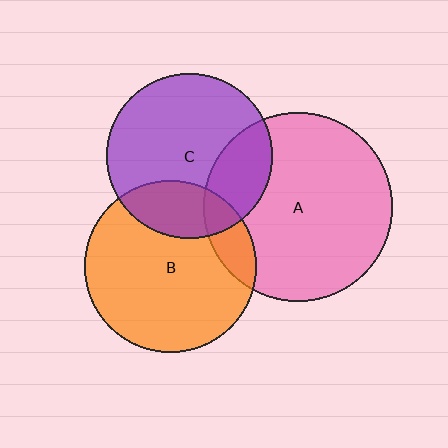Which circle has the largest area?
Circle A (pink).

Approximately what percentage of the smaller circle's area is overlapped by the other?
Approximately 15%.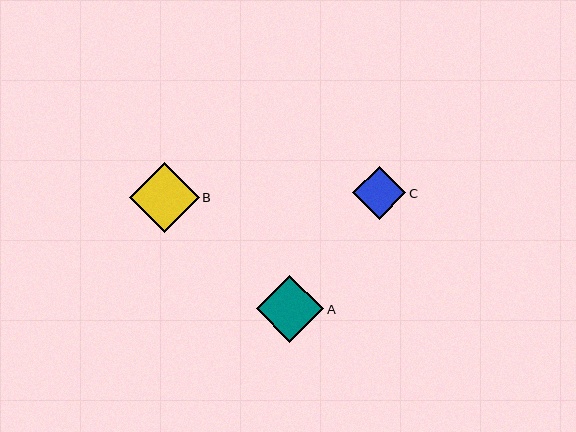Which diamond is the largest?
Diamond B is the largest with a size of approximately 70 pixels.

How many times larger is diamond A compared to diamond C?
Diamond A is approximately 1.3 times the size of diamond C.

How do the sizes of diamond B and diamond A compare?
Diamond B and diamond A are approximately the same size.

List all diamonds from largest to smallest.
From largest to smallest: B, A, C.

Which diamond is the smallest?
Diamond C is the smallest with a size of approximately 53 pixels.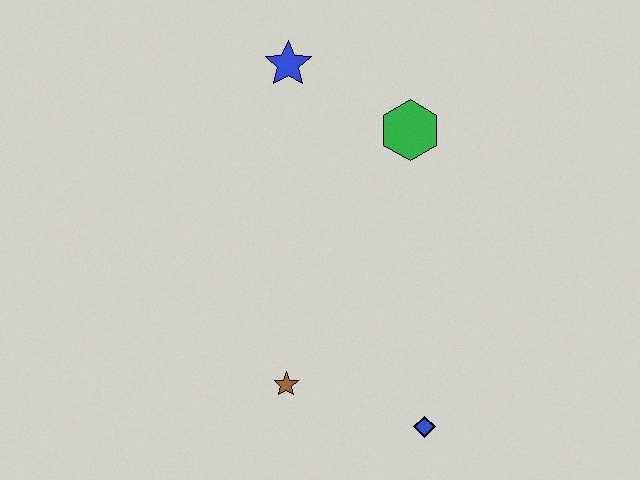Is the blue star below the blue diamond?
No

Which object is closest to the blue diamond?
The brown star is closest to the blue diamond.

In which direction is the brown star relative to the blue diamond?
The brown star is to the left of the blue diamond.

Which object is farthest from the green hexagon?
The blue diamond is farthest from the green hexagon.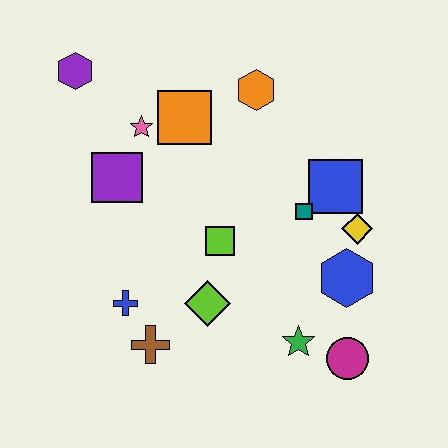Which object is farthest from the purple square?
The magenta circle is farthest from the purple square.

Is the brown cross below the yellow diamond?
Yes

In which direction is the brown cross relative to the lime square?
The brown cross is below the lime square.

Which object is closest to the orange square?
The pink star is closest to the orange square.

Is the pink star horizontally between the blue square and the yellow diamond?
No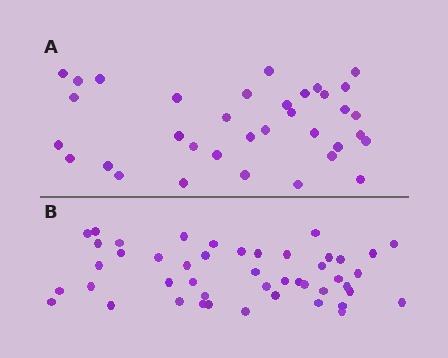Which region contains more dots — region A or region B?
Region B (the bottom region) has more dots.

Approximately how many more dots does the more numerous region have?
Region B has roughly 12 or so more dots than region A.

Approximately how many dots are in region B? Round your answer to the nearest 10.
About 50 dots. (The exact count is 46, which rounds to 50.)